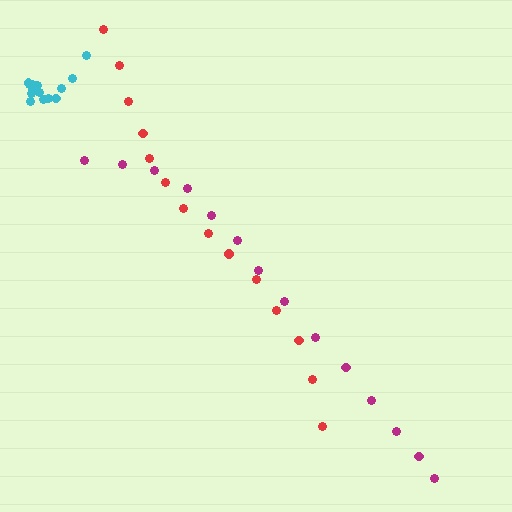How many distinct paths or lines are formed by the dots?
There are 3 distinct paths.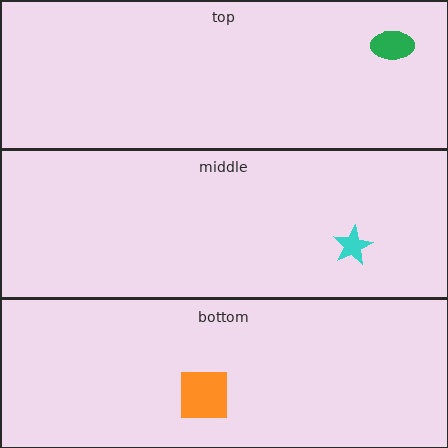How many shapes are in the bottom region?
1.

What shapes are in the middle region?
The cyan star.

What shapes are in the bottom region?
The orange square.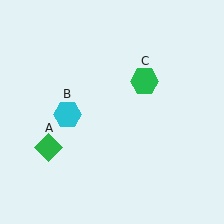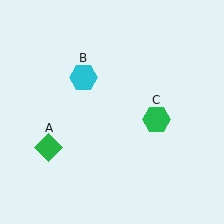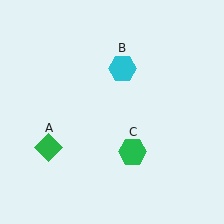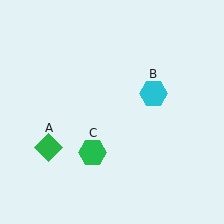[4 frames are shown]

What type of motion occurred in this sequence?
The cyan hexagon (object B), green hexagon (object C) rotated clockwise around the center of the scene.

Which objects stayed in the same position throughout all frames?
Green diamond (object A) remained stationary.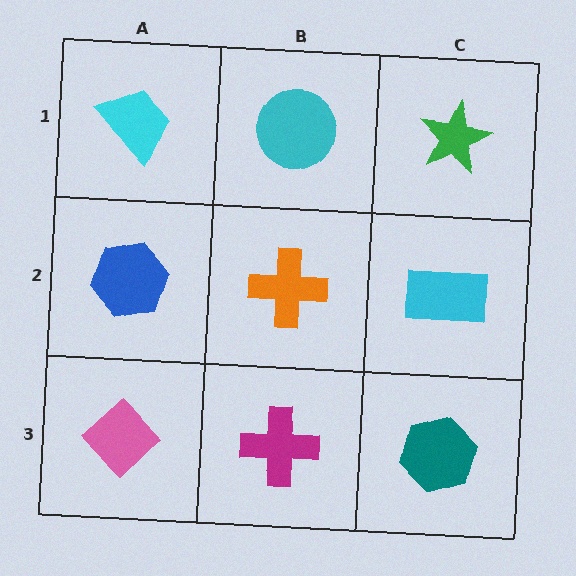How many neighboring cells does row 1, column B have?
3.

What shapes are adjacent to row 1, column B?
An orange cross (row 2, column B), a cyan trapezoid (row 1, column A), a green star (row 1, column C).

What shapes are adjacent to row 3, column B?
An orange cross (row 2, column B), a pink diamond (row 3, column A), a teal hexagon (row 3, column C).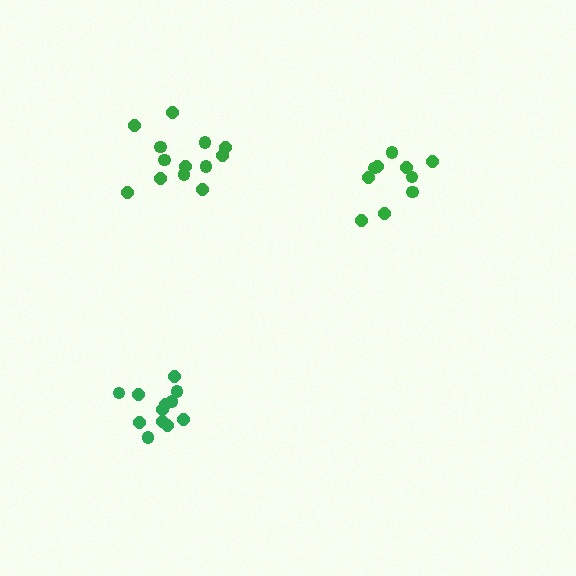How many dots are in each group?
Group 1: 13 dots, Group 2: 12 dots, Group 3: 10 dots (35 total).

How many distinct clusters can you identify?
There are 3 distinct clusters.